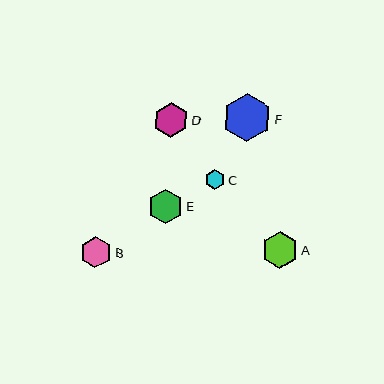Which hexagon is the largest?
Hexagon F is the largest with a size of approximately 48 pixels.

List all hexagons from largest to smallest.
From largest to smallest: F, A, D, E, B, C.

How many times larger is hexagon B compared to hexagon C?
Hexagon B is approximately 1.6 times the size of hexagon C.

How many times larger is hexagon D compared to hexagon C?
Hexagon D is approximately 1.8 times the size of hexagon C.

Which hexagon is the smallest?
Hexagon C is the smallest with a size of approximately 20 pixels.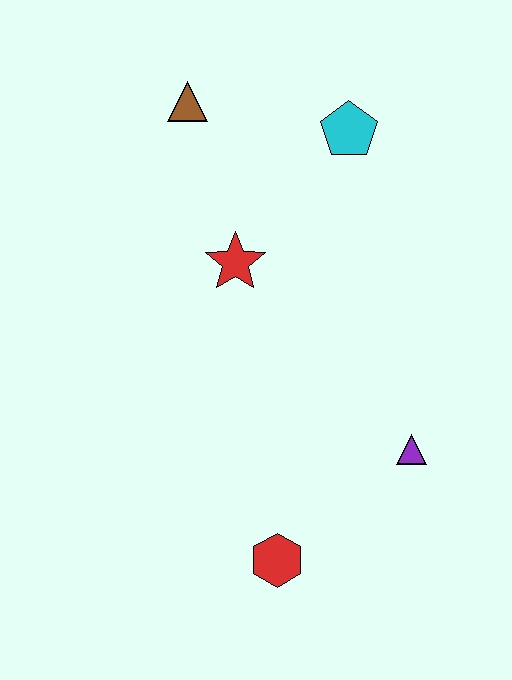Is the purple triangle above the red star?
No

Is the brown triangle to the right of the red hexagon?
No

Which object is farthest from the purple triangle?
The brown triangle is farthest from the purple triangle.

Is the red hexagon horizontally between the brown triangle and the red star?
No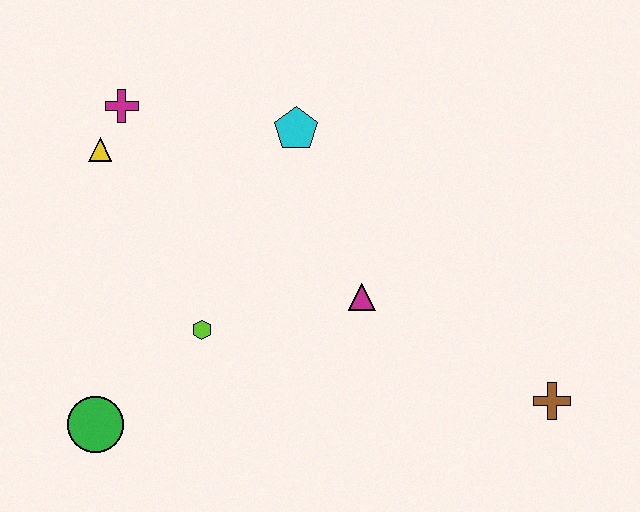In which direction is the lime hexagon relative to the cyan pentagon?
The lime hexagon is below the cyan pentagon.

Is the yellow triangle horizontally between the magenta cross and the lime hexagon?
No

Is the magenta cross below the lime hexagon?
No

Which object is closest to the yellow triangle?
The magenta cross is closest to the yellow triangle.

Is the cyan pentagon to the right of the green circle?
Yes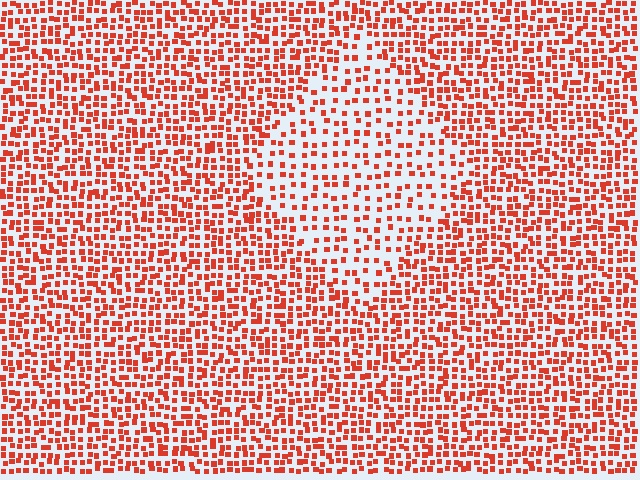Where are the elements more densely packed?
The elements are more densely packed outside the diamond boundary.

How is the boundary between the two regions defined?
The boundary is defined by a change in element density (approximately 1.9x ratio). All elements are the same color, size, and shape.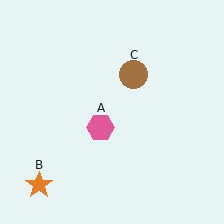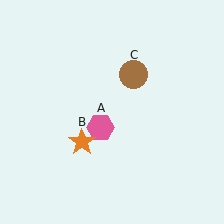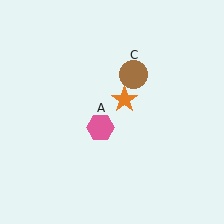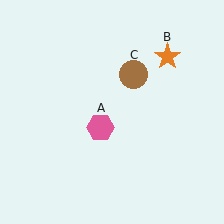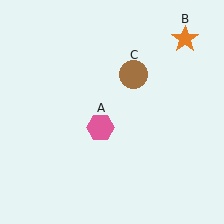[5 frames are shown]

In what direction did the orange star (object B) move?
The orange star (object B) moved up and to the right.